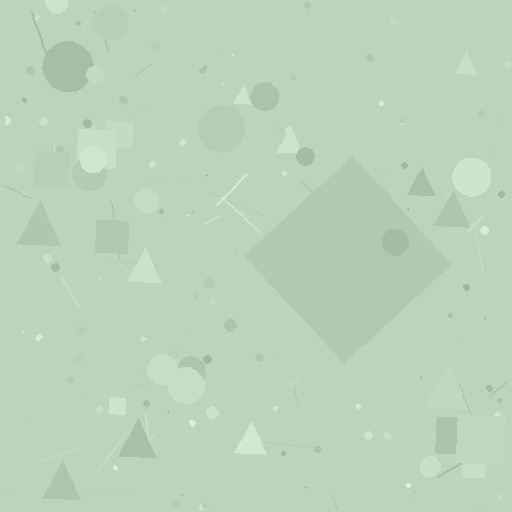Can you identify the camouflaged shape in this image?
The camouflaged shape is a diamond.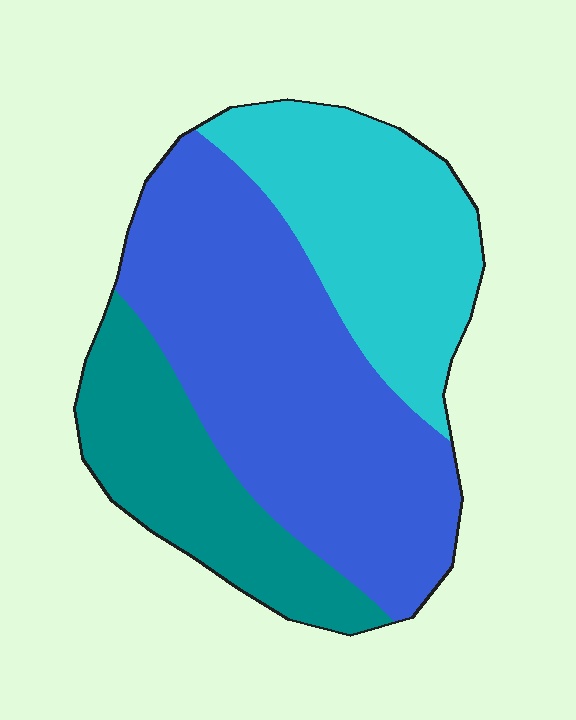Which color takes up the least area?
Teal, at roughly 20%.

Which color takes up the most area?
Blue, at roughly 50%.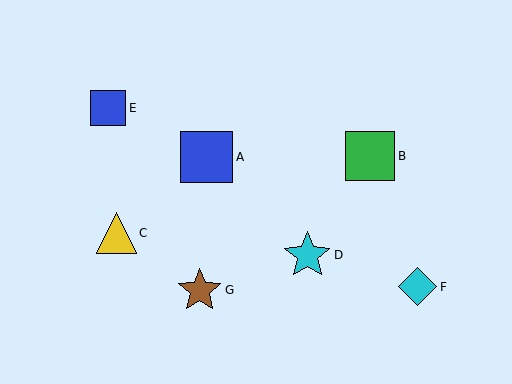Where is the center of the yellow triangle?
The center of the yellow triangle is at (116, 233).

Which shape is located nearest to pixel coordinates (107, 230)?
The yellow triangle (labeled C) at (116, 233) is nearest to that location.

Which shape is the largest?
The blue square (labeled A) is the largest.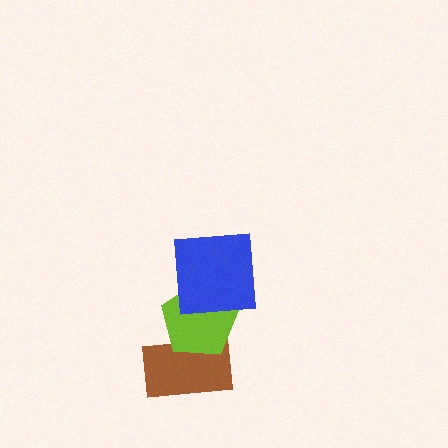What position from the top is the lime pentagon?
The lime pentagon is 2nd from the top.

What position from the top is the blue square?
The blue square is 1st from the top.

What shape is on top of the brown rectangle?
The lime pentagon is on top of the brown rectangle.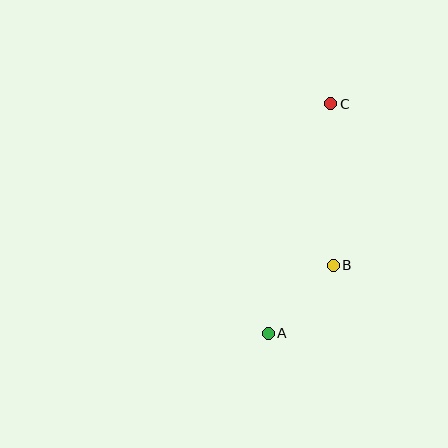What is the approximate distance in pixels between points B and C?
The distance between B and C is approximately 161 pixels.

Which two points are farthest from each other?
Points A and C are farthest from each other.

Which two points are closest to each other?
Points A and B are closest to each other.